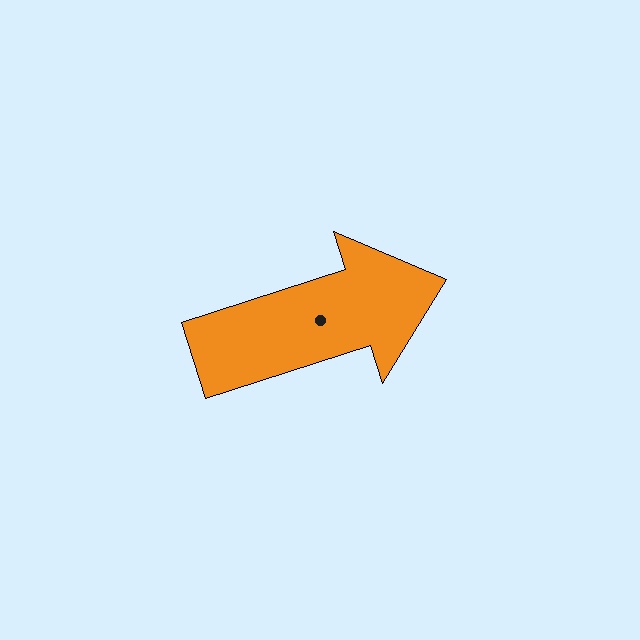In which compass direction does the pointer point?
East.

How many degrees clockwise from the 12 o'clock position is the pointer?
Approximately 72 degrees.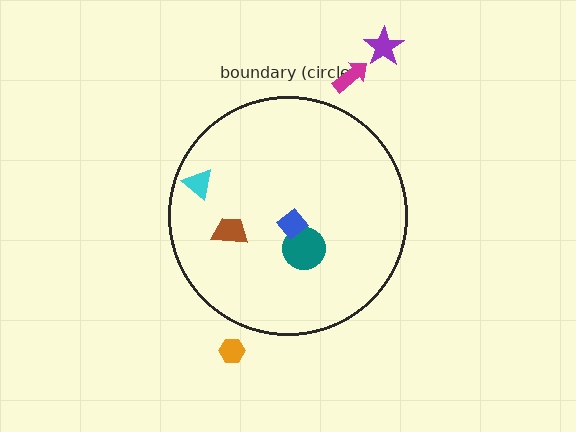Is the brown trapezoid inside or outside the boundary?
Inside.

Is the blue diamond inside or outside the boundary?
Inside.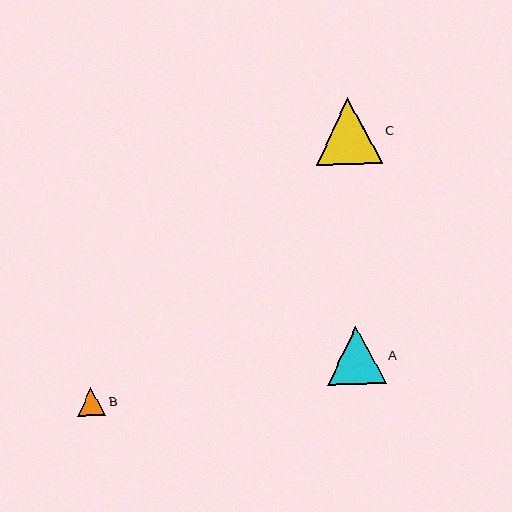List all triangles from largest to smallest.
From largest to smallest: C, A, B.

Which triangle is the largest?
Triangle C is the largest with a size of approximately 66 pixels.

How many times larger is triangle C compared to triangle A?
Triangle C is approximately 1.1 times the size of triangle A.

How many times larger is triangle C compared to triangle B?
Triangle C is approximately 2.4 times the size of triangle B.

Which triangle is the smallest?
Triangle B is the smallest with a size of approximately 28 pixels.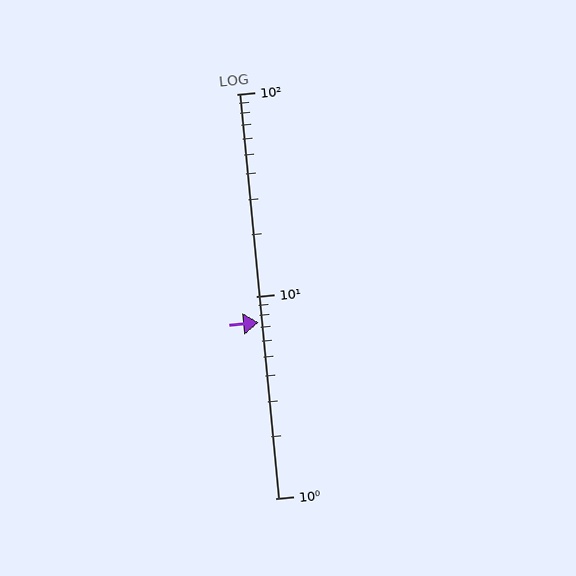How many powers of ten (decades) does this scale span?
The scale spans 2 decades, from 1 to 100.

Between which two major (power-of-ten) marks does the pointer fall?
The pointer is between 1 and 10.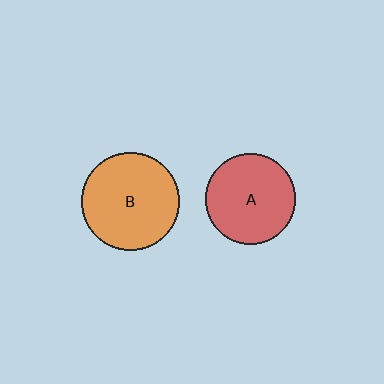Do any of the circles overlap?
No, none of the circles overlap.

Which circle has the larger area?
Circle B (orange).